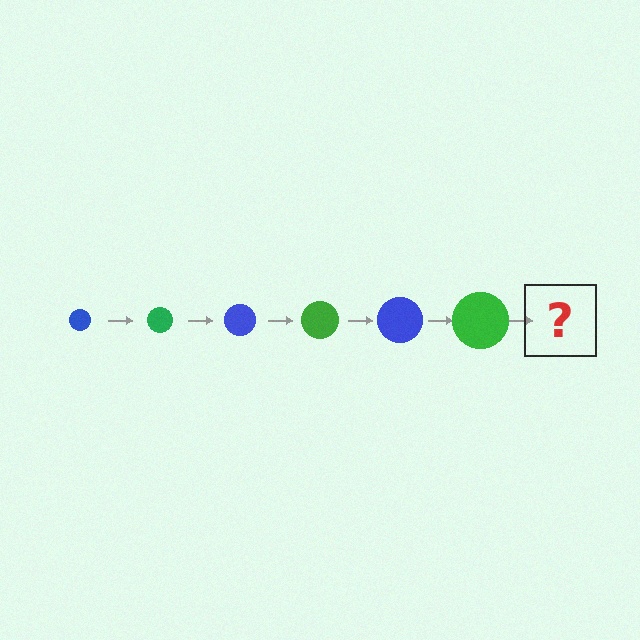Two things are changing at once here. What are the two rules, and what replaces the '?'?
The two rules are that the circle grows larger each step and the color cycles through blue and green. The '?' should be a blue circle, larger than the previous one.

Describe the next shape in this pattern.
It should be a blue circle, larger than the previous one.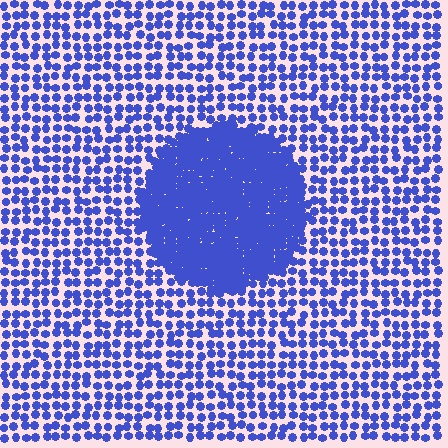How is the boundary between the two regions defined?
The boundary is defined by a change in element density (approximately 2.8x ratio). All elements are the same color, size, and shape.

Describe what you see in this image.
The image contains small blue elements arranged at two different densities. A circle-shaped region is visible where the elements are more densely packed than the surrounding area.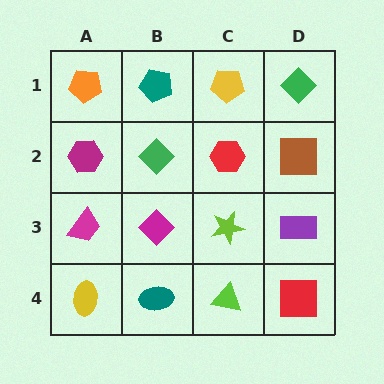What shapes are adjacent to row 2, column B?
A teal pentagon (row 1, column B), a magenta diamond (row 3, column B), a magenta hexagon (row 2, column A), a red hexagon (row 2, column C).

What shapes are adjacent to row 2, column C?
A yellow pentagon (row 1, column C), a lime star (row 3, column C), a green diamond (row 2, column B), a brown square (row 2, column D).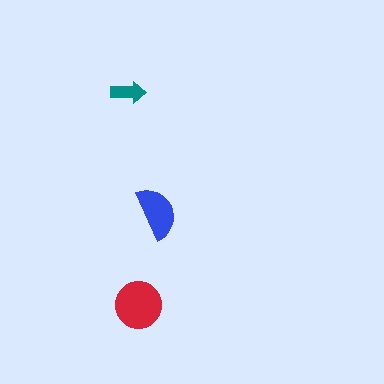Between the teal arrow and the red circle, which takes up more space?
The red circle.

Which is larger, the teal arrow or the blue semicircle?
The blue semicircle.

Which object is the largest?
The red circle.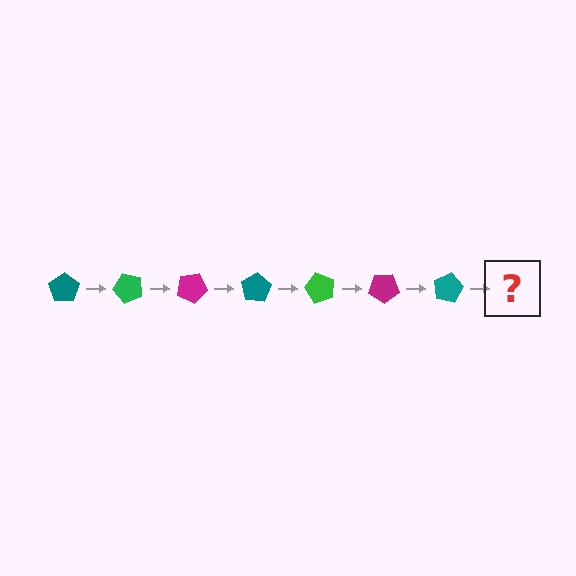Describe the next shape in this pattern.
It should be a green pentagon, rotated 350 degrees from the start.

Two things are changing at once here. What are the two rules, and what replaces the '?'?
The two rules are that it rotates 50 degrees each step and the color cycles through teal, green, and magenta. The '?' should be a green pentagon, rotated 350 degrees from the start.